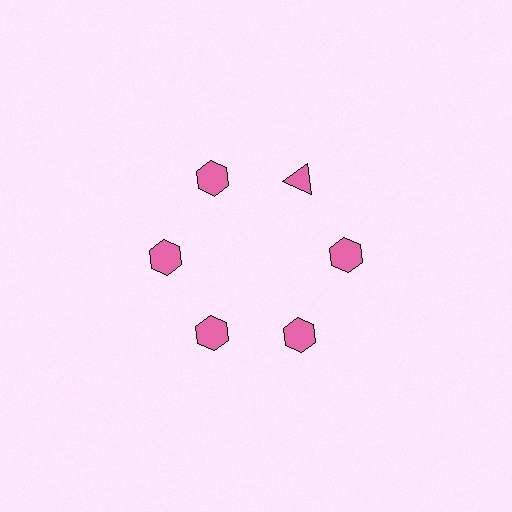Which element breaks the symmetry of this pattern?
The pink triangle at roughly the 1 o'clock position breaks the symmetry. All other shapes are pink hexagons.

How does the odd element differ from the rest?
It has a different shape: triangle instead of hexagon.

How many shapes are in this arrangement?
There are 6 shapes arranged in a ring pattern.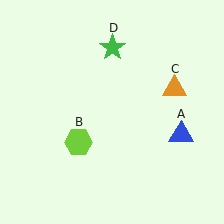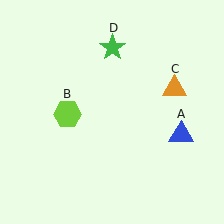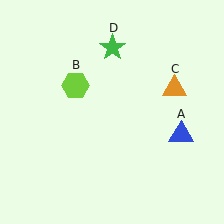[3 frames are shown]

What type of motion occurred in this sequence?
The lime hexagon (object B) rotated clockwise around the center of the scene.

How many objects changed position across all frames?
1 object changed position: lime hexagon (object B).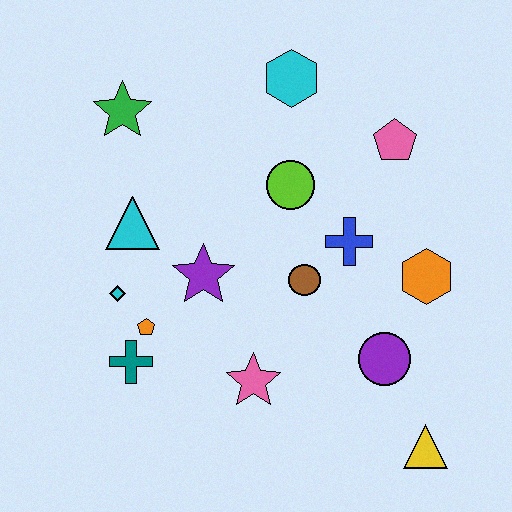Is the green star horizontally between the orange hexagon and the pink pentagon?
No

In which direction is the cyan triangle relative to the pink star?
The cyan triangle is above the pink star.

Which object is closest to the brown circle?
The blue cross is closest to the brown circle.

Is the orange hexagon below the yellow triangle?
No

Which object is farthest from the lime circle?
The yellow triangle is farthest from the lime circle.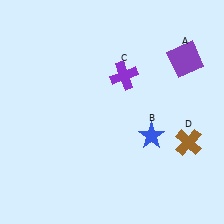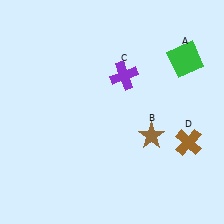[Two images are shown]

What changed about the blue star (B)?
In Image 1, B is blue. In Image 2, it changed to brown.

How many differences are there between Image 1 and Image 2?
There are 2 differences between the two images.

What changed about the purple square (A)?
In Image 1, A is purple. In Image 2, it changed to green.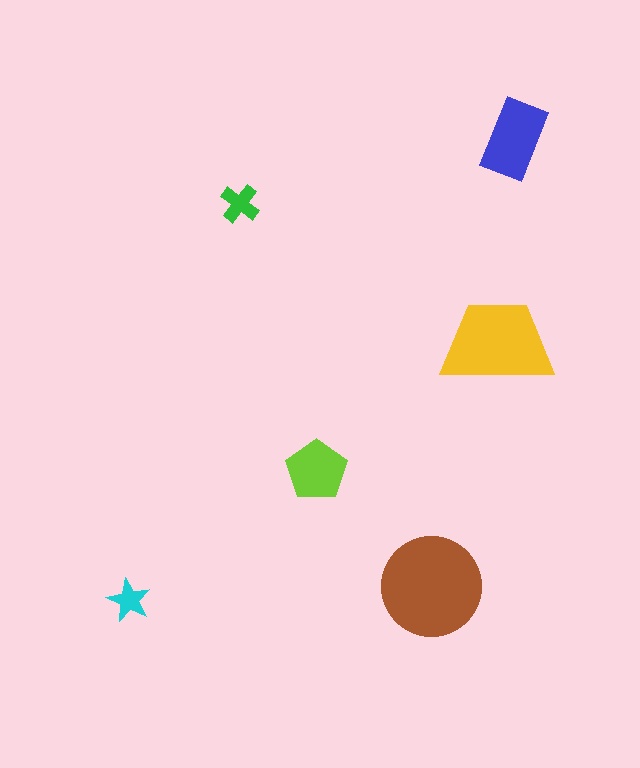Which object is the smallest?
The cyan star.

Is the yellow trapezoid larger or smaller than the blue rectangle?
Larger.